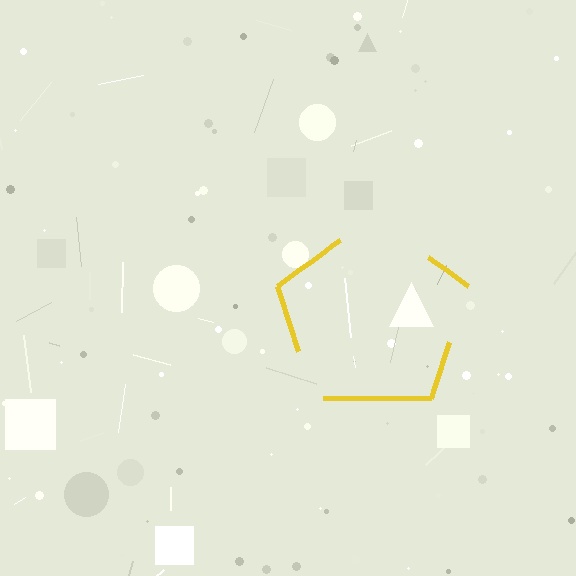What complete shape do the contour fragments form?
The contour fragments form a pentagon.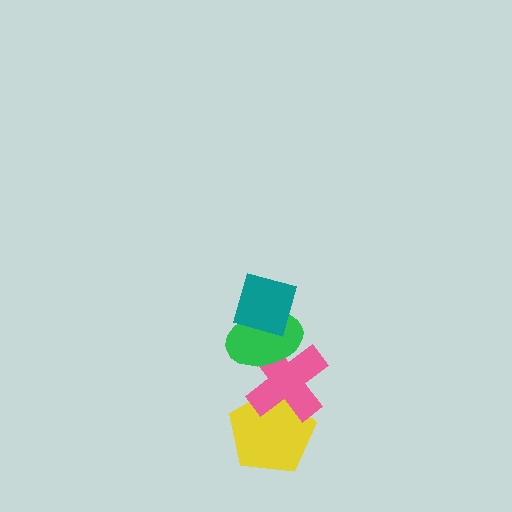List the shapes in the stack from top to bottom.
From top to bottom: the teal diamond, the green ellipse, the pink cross, the yellow pentagon.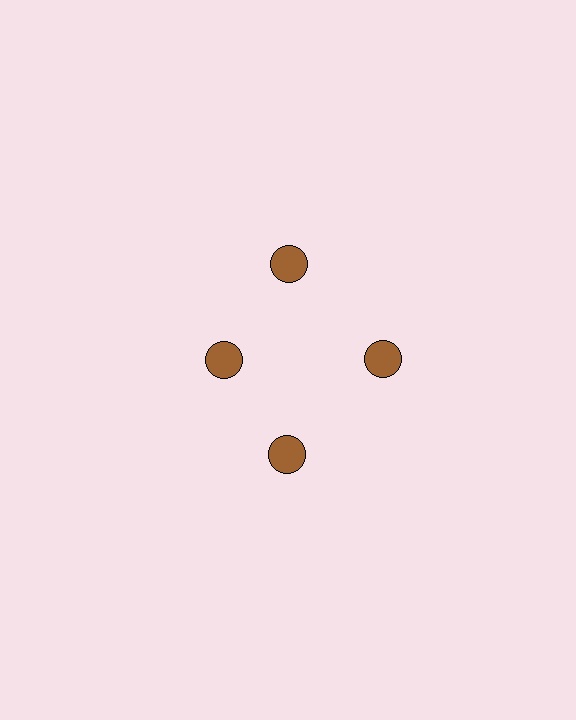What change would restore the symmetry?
The symmetry would be restored by moving it outward, back onto the ring so that all 4 circles sit at equal angles and equal distance from the center.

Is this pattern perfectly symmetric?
No. The 4 brown circles are arranged in a ring, but one element near the 9 o'clock position is pulled inward toward the center, breaking the 4-fold rotational symmetry.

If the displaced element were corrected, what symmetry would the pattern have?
It would have 4-fold rotational symmetry — the pattern would map onto itself every 90 degrees.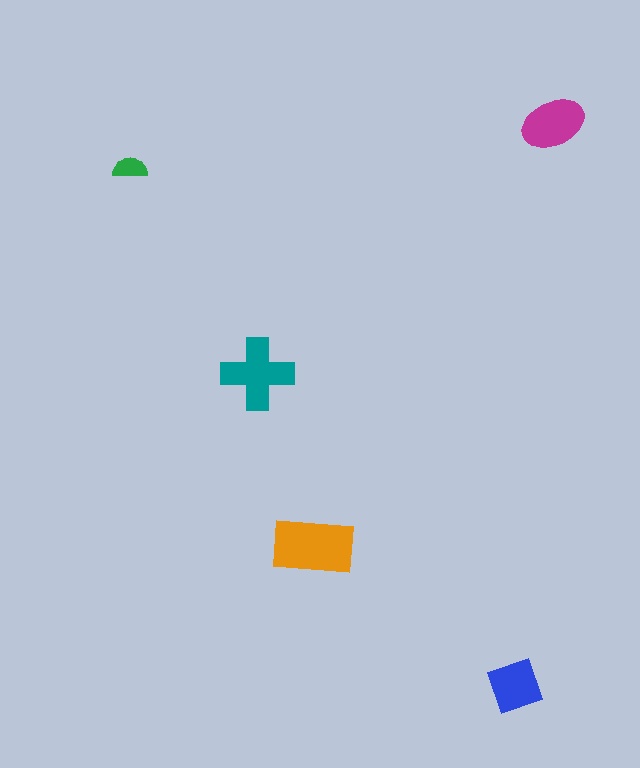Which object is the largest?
The orange rectangle.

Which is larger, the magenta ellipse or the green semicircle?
The magenta ellipse.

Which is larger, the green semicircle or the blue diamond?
The blue diamond.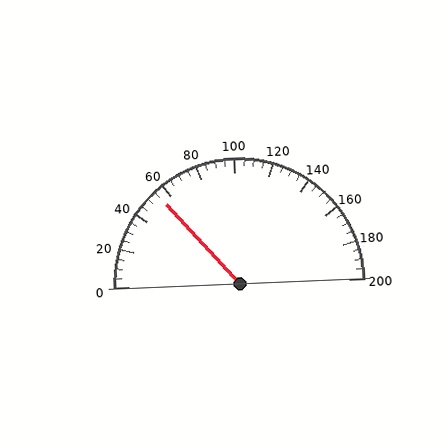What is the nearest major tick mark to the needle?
The nearest major tick mark is 60.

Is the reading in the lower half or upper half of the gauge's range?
The reading is in the lower half of the range (0 to 200).